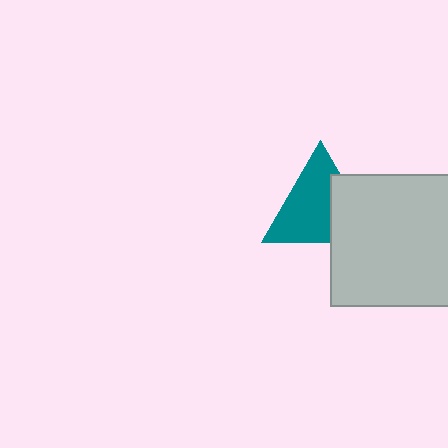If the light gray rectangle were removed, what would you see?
You would see the complete teal triangle.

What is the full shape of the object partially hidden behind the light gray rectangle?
The partially hidden object is a teal triangle.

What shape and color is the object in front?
The object in front is a light gray rectangle.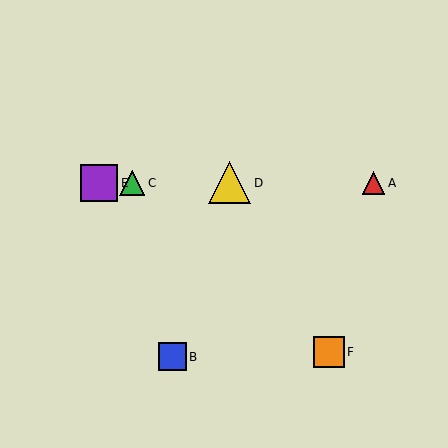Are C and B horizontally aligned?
No, C is at y≈183 and B is at y≈357.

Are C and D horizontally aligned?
Yes, both are at y≈183.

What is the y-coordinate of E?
Object E is at y≈183.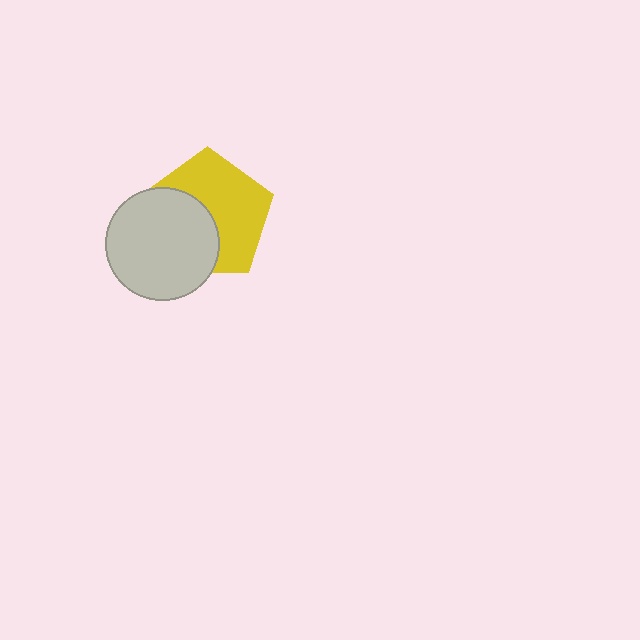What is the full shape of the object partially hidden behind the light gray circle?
The partially hidden object is a yellow pentagon.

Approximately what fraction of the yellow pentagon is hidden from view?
Roughly 43% of the yellow pentagon is hidden behind the light gray circle.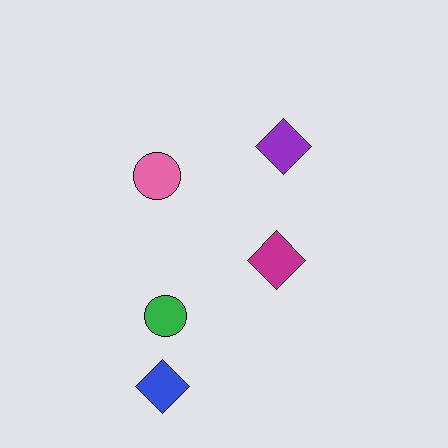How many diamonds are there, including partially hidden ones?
There are 3 diamonds.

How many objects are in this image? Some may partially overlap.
There are 5 objects.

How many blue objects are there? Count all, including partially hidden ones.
There is 1 blue object.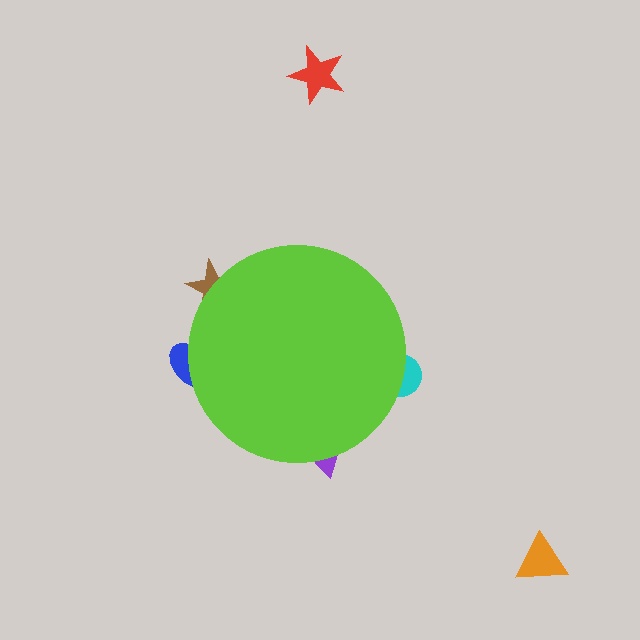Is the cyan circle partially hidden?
Yes, the cyan circle is partially hidden behind the lime circle.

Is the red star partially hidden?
No, the red star is fully visible.